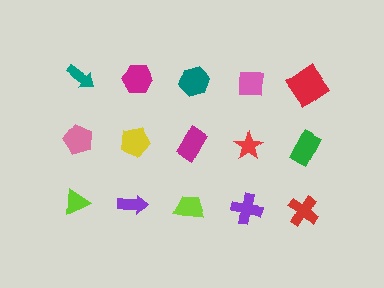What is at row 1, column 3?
A teal hexagon.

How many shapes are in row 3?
5 shapes.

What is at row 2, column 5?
A green rectangle.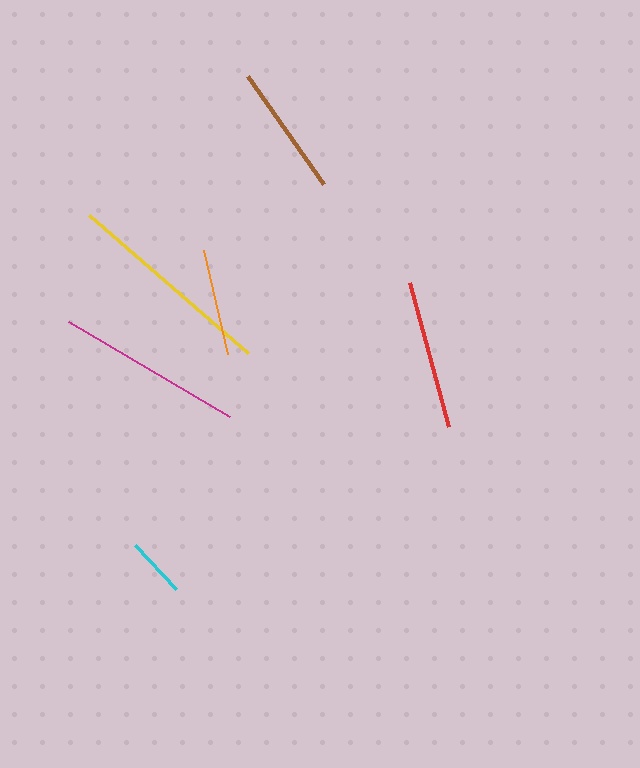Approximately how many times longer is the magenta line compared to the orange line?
The magenta line is approximately 1.7 times the length of the orange line.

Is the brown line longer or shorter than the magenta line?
The magenta line is longer than the brown line.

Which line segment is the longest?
The yellow line is the longest at approximately 211 pixels.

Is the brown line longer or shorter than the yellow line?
The yellow line is longer than the brown line.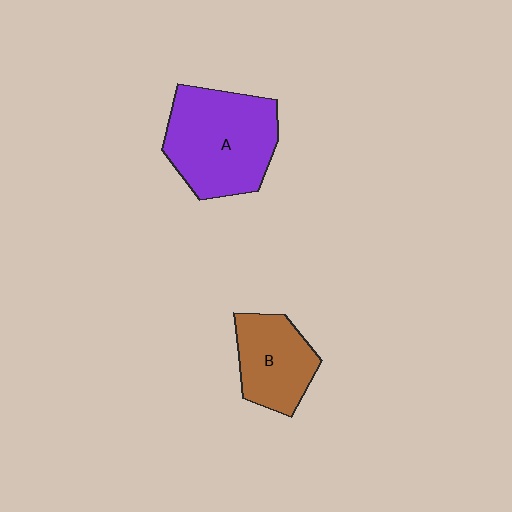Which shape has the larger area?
Shape A (purple).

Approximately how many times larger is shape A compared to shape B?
Approximately 1.6 times.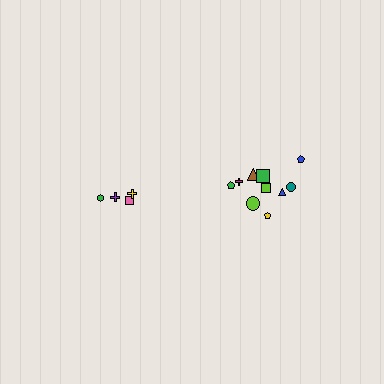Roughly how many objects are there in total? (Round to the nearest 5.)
Roughly 15 objects in total.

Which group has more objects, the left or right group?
The right group.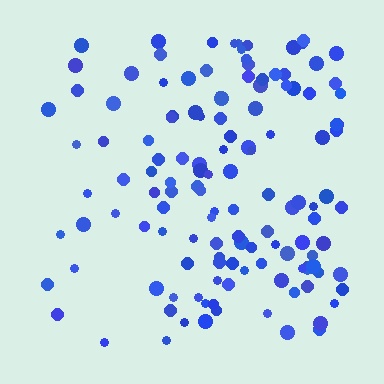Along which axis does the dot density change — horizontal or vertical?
Horizontal.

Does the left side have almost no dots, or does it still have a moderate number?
Still a moderate number, just noticeably fewer than the right.